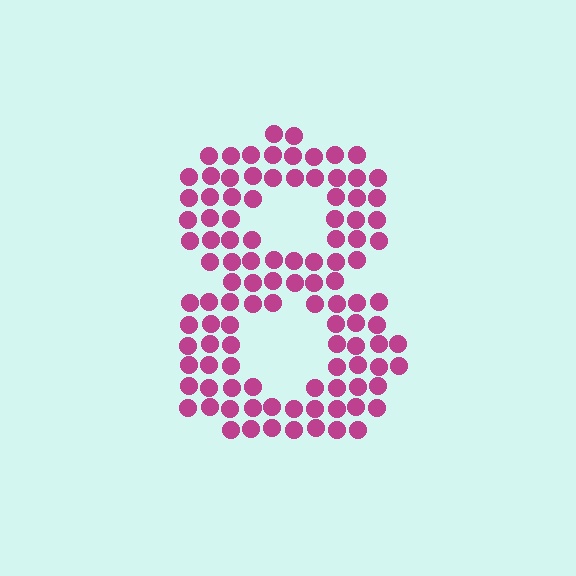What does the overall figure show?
The overall figure shows the digit 8.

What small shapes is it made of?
It is made of small circles.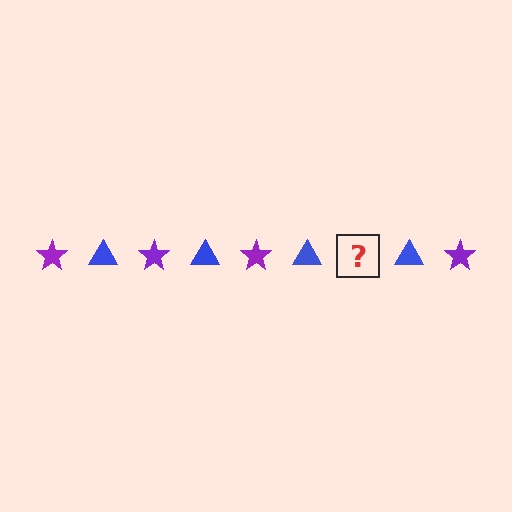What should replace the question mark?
The question mark should be replaced with a purple star.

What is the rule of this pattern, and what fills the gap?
The rule is that the pattern alternates between purple star and blue triangle. The gap should be filled with a purple star.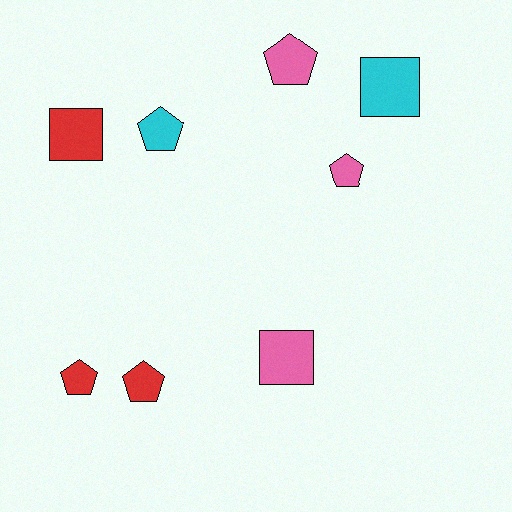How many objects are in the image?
There are 8 objects.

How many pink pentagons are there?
There are 2 pink pentagons.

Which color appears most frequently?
Red, with 3 objects.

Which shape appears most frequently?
Pentagon, with 5 objects.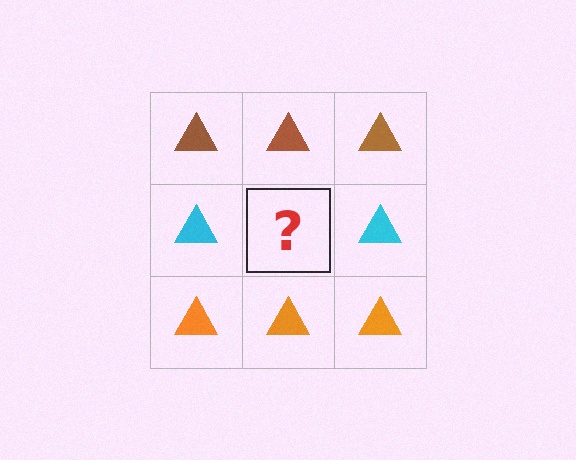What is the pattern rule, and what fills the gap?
The rule is that each row has a consistent color. The gap should be filled with a cyan triangle.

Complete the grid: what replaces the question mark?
The question mark should be replaced with a cyan triangle.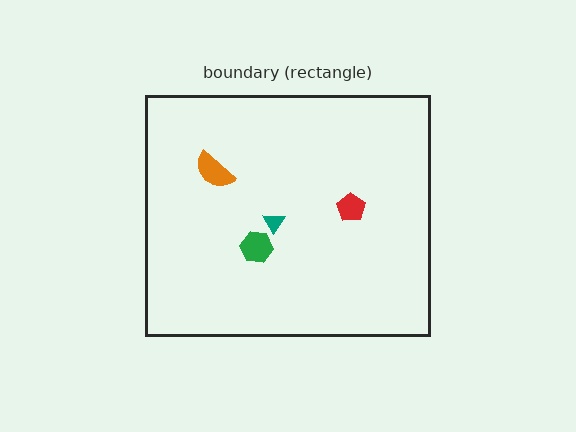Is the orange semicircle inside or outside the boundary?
Inside.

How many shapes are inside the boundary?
4 inside, 0 outside.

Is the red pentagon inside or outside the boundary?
Inside.